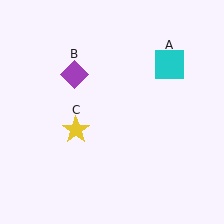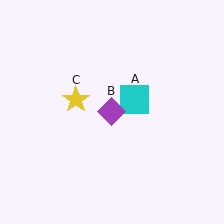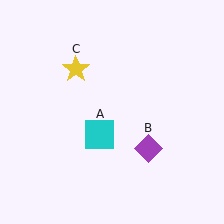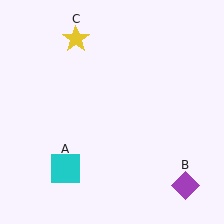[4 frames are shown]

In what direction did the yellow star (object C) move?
The yellow star (object C) moved up.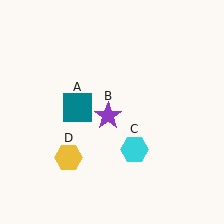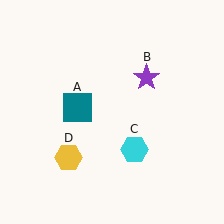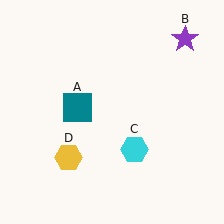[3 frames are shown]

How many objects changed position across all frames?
1 object changed position: purple star (object B).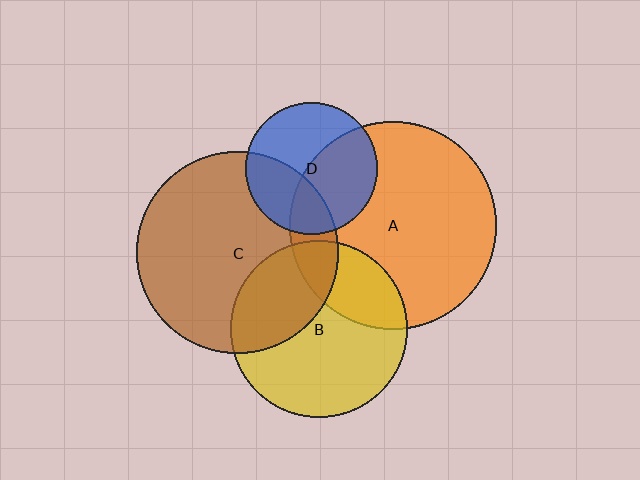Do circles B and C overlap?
Yes.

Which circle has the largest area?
Circle A (orange).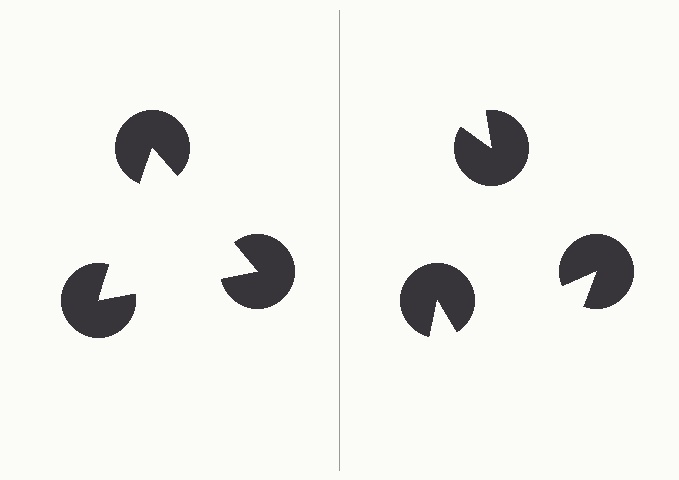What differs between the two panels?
The pac-man discs are positioned identically on both sides; only the wedge orientations differ. On the left they align to a triangle; on the right they are misaligned.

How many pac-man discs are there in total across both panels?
6 — 3 on each side.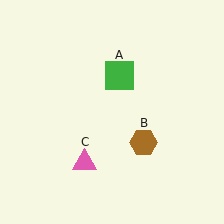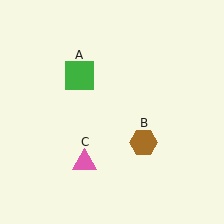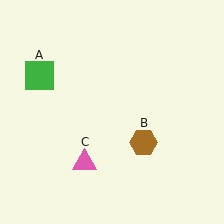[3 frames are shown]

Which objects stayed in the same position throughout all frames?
Brown hexagon (object B) and pink triangle (object C) remained stationary.